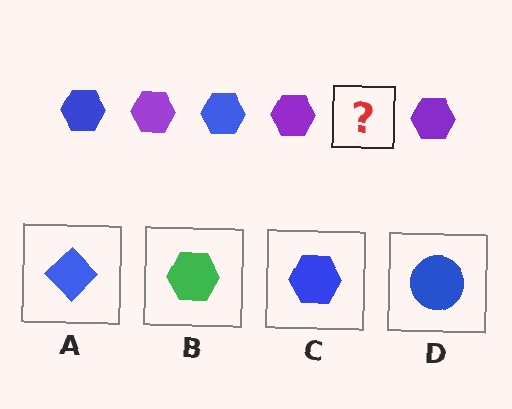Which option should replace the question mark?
Option C.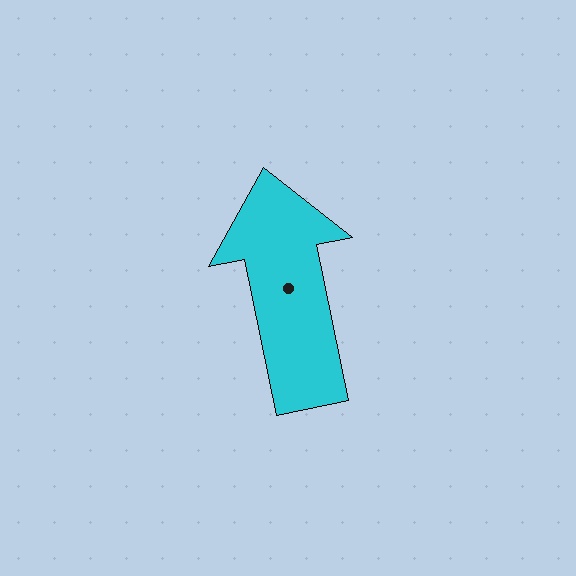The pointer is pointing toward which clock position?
Roughly 12 o'clock.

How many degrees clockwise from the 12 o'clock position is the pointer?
Approximately 349 degrees.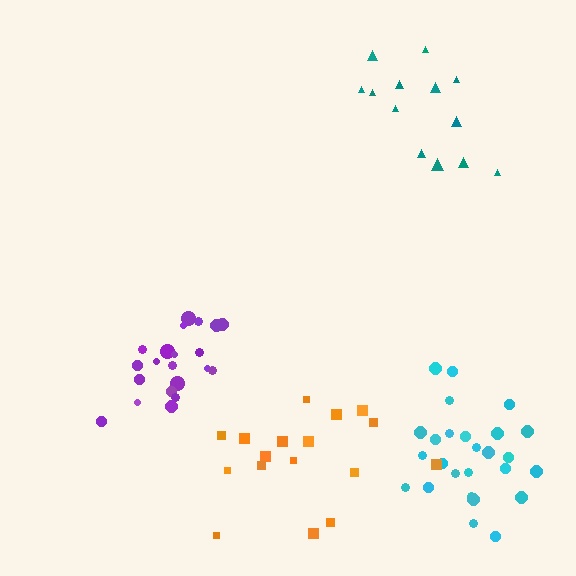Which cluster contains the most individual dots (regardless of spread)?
Cyan (26).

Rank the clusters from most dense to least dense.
purple, cyan, teal, orange.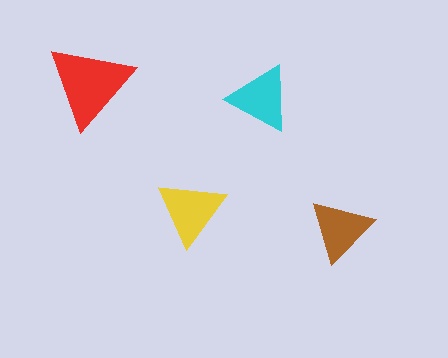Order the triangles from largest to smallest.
the red one, the yellow one, the cyan one, the brown one.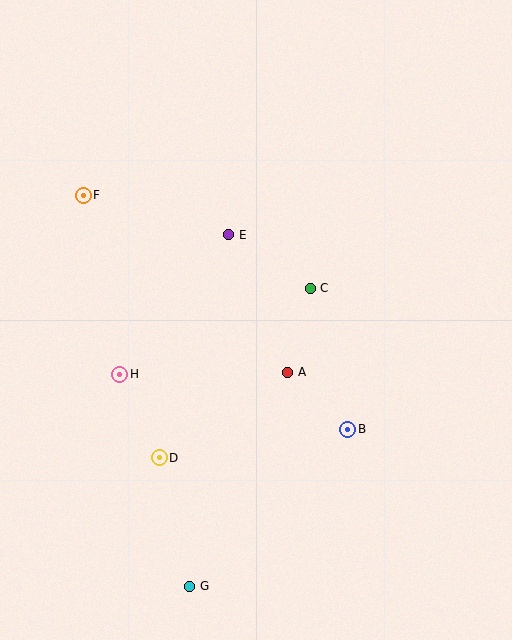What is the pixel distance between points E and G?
The distance between E and G is 353 pixels.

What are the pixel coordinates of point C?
Point C is at (310, 288).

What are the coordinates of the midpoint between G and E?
The midpoint between G and E is at (209, 411).